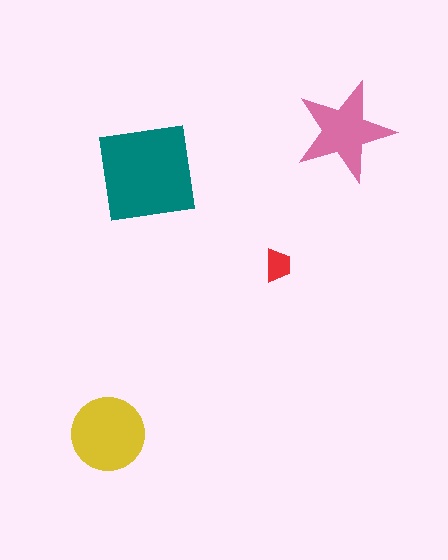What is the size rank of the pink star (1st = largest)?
3rd.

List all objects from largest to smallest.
The teal square, the yellow circle, the pink star, the red trapezoid.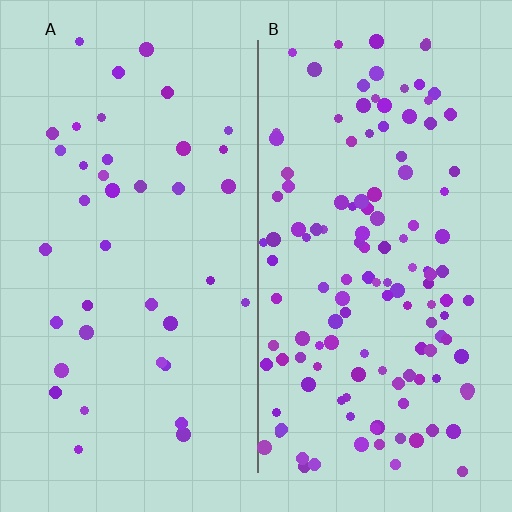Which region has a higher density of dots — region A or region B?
B (the right).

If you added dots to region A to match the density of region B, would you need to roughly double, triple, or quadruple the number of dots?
Approximately triple.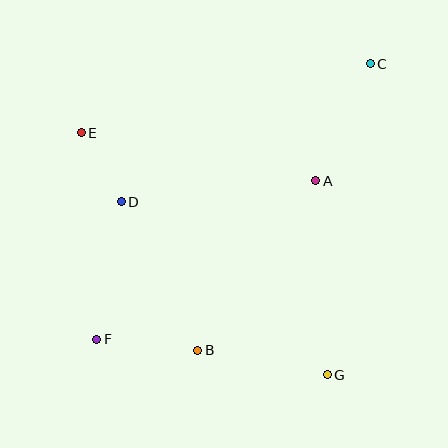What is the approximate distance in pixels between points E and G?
The distance between E and G is approximately 345 pixels.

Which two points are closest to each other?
Points D and E are closest to each other.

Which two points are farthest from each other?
Points C and F are farthest from each other.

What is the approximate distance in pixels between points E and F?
The distance between E and F is approximately 207 pixels.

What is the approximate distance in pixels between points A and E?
The distance between A and E is approximately 239 pixels.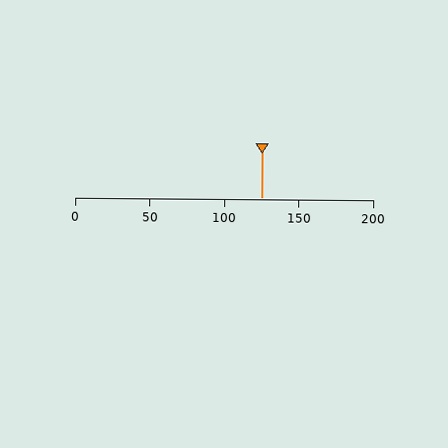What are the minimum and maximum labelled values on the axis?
The axis runs from 0 to 200.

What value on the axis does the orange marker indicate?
The marker indicates approximately 125.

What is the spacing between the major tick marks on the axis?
The major ticks are spaced 50 apart.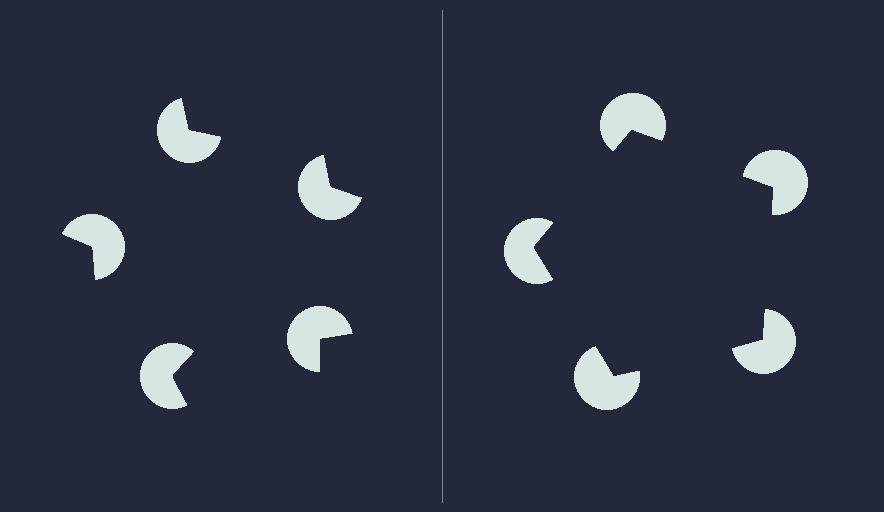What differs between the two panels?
The pac-man discs are positioned identically on both sides; only the wedge orientations differ. On the right they align to a pentagon; on the left they are misaligned.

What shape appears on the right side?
An illusory pentagon.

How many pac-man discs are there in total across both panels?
10 — 5 on each side.